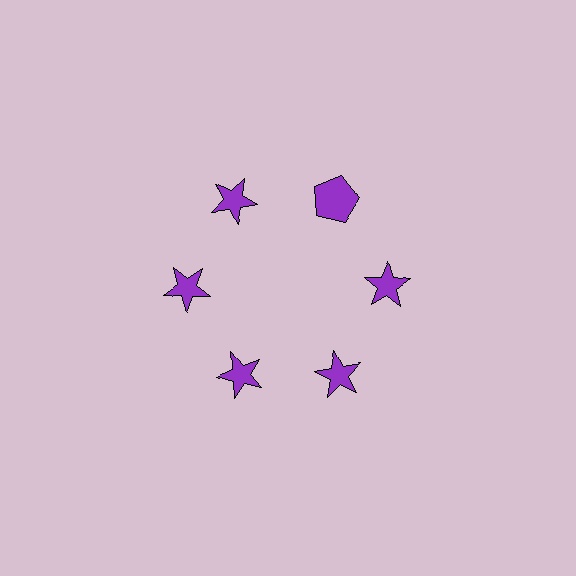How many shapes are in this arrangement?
There are 6 shapes arranged in a ring pattern.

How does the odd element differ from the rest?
It has a different shape: pentagon instead of star.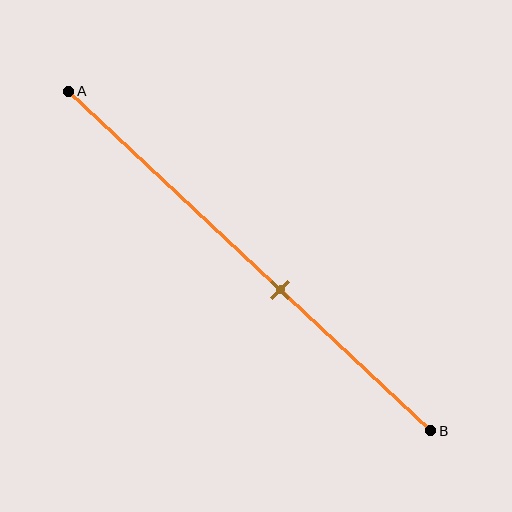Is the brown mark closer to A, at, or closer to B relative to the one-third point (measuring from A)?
The brown mark is closer to point B than the one-third point of segment AB.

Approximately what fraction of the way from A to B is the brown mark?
The brown mark is approximately 60% of the way from A to B.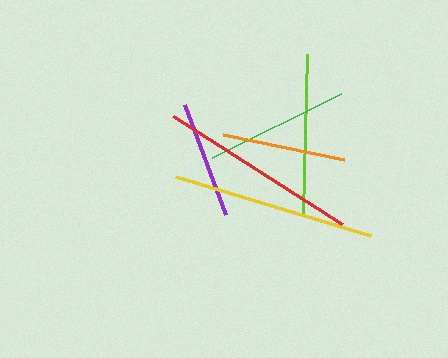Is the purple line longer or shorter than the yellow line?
The yellow line is longer than the purple line.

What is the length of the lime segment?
The lime segment is approximately 160 pixels long.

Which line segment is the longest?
The yellow line is the longest at approximately 204 pixels.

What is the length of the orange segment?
The orange segment is approximately 124 pixels long.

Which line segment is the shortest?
The purple line is the shortest at approximately 118 pixels.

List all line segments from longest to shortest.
From longest to shortest: yellow, red, lime, green, orange, purple.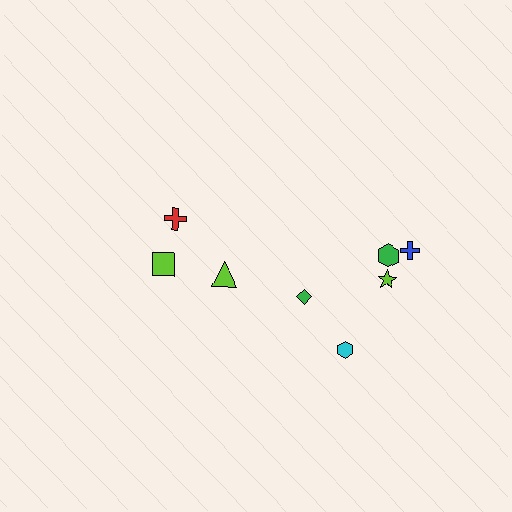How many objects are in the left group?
There are 3 objects.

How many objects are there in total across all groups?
There are 8 objects.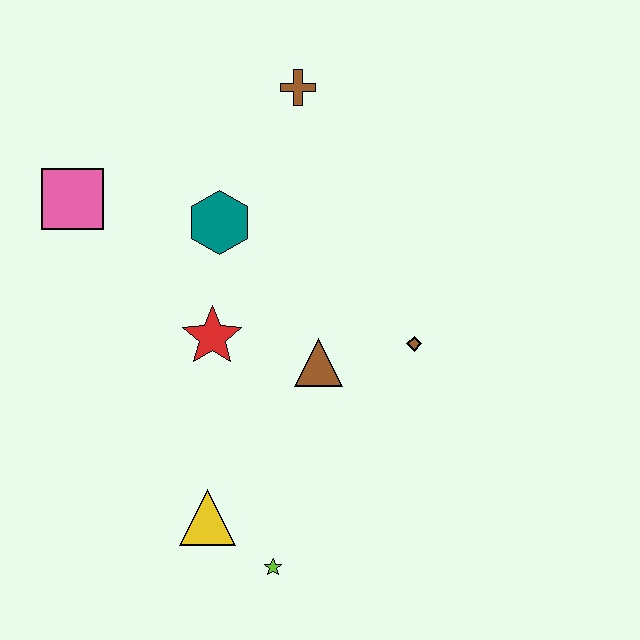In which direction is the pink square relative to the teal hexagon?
The pink square is to the left of the teal hexagon.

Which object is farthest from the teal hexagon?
The lime star is farthest from the teal hexagon.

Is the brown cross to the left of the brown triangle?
Yes